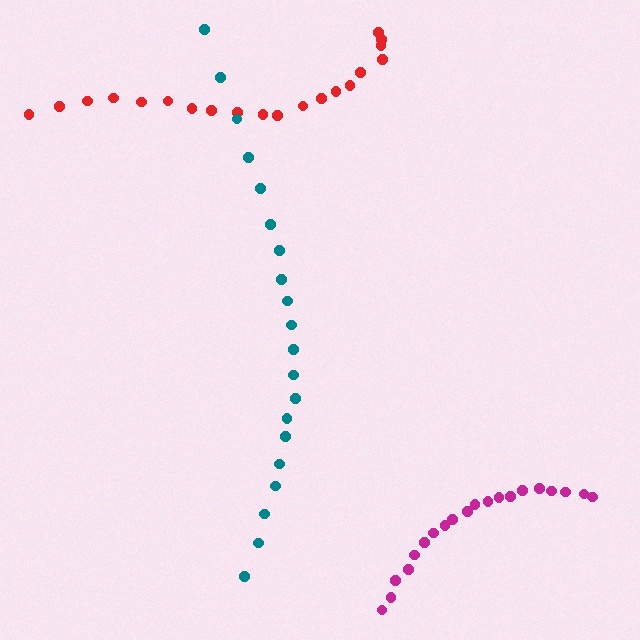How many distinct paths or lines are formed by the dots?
There are 3 distinct paths.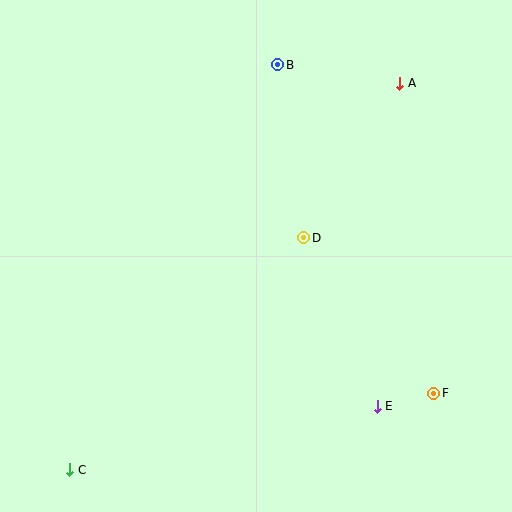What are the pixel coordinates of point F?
Point F is at (434, 393).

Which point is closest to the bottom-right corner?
Point F is closest to the bottom-right corner.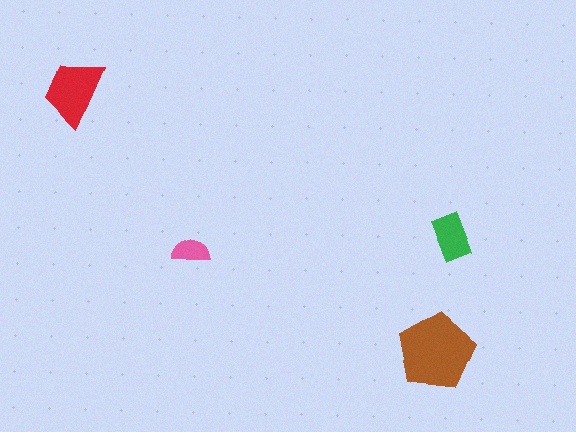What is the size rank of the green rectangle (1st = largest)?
3rd.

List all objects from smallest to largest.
The pink semicircle, the green rectangle, the red trapezoid, the brown pentagon.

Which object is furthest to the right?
The green rectangle is rightmost.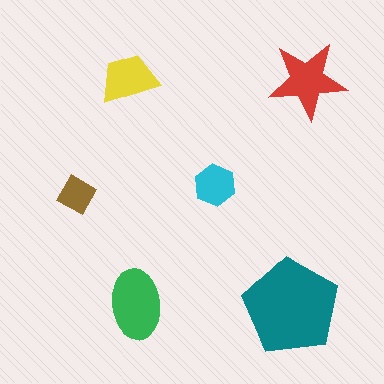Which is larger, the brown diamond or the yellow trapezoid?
The yellow trapezoid.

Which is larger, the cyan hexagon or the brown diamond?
The cyan hexagon.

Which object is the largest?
The teal pentagon.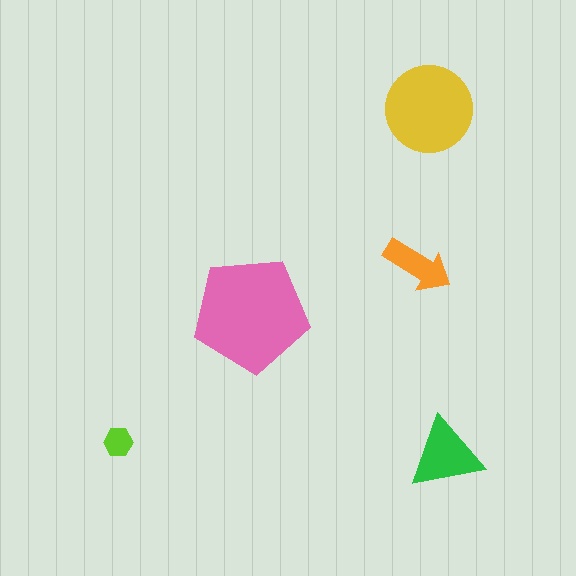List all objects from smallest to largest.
The lime hexagon, the orange arrow, the green triangle, the yellow circle, the pink pentagon.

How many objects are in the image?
There are 5 objects in the image.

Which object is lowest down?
The green triangle is bottommost.